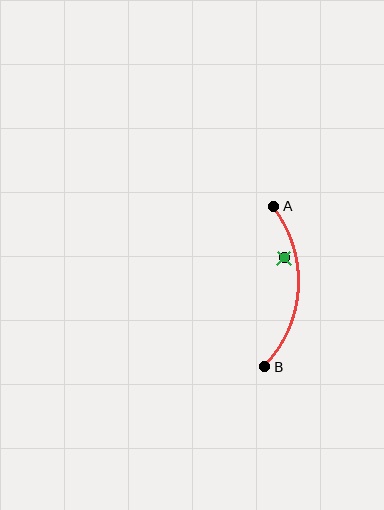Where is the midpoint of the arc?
The arc midpoint is the point on the curve farthest from the straight line joining A and B. It sits to the right of that line.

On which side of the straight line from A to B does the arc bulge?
The arc bulges to the right of the straight line connecting A and B.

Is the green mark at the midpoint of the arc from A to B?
No — the green mark does not lie on the arc at all. It sits slightly inside the curve.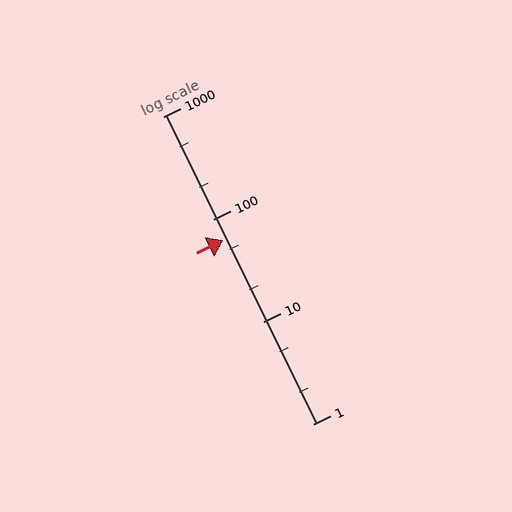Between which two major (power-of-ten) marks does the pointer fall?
The pointer is between 10 and 100.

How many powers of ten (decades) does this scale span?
The scale spans 3 decades, from 1 to 1000.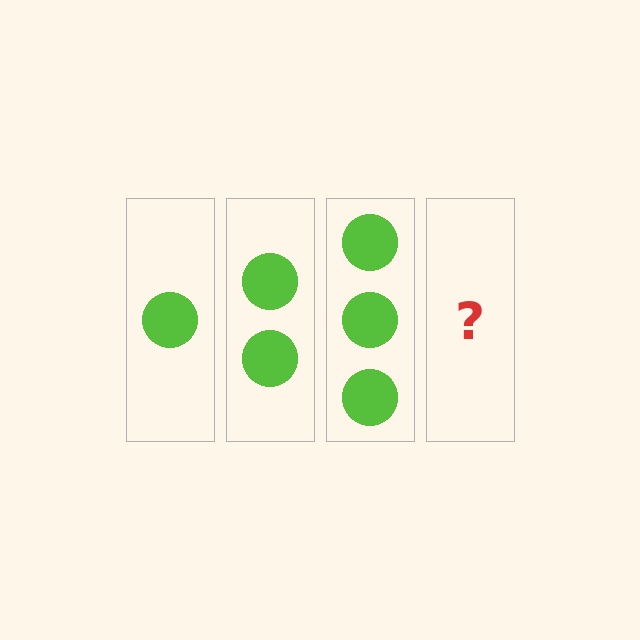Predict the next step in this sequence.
The next step is 4 circles.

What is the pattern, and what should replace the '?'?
The pattern is that each step adds one more circle. The '?' should be 4 circles.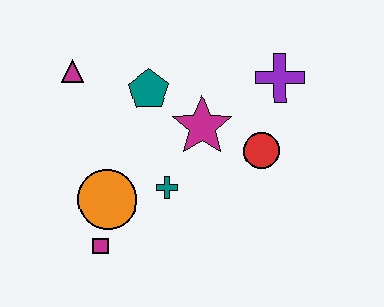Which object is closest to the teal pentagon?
The magenta star is closest to the teal pentagon.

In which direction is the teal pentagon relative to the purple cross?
The teal pentagon is to the left of the purple cross.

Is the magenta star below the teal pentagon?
Yes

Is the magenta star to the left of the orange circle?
No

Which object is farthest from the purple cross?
The magenta square is farthest from the purple cross.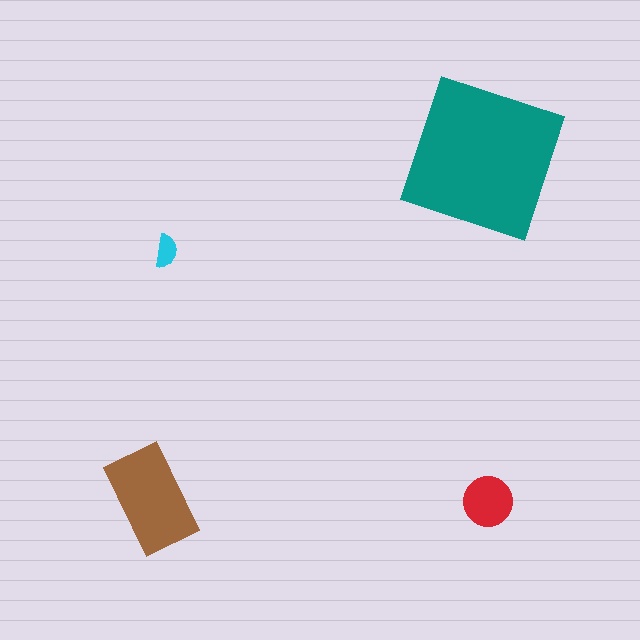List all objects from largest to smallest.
The teal square, the brown rectangle, the red circle, the cyan semicircle.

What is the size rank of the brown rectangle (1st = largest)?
2nd.